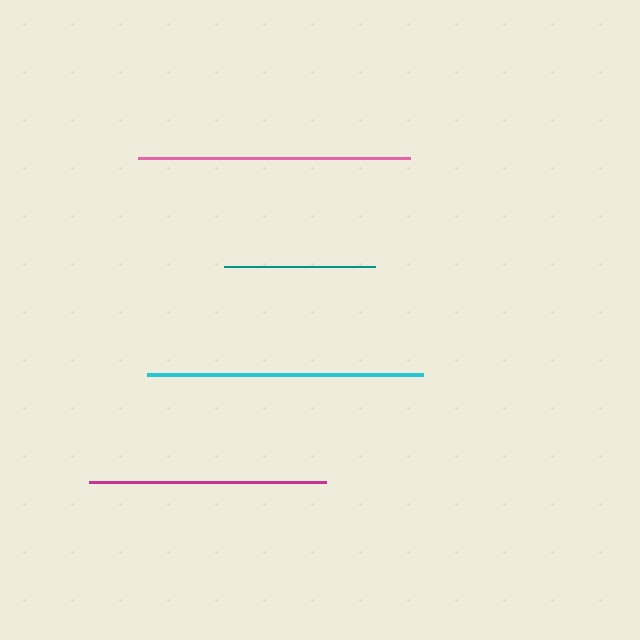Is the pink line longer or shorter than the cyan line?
The cyan line is longer than the pink line.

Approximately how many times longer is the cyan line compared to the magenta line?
The cyan line is approximately 1.2 times the length of the magenta line.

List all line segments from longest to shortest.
From longest to shortest: cyan, pink, magenta, teal.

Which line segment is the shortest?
The teal line is the shortest at approximately 151 pixels.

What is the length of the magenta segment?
The magenta segment is approximately 237 pixels long.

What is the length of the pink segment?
The pink segment is approximately 272 pixels long.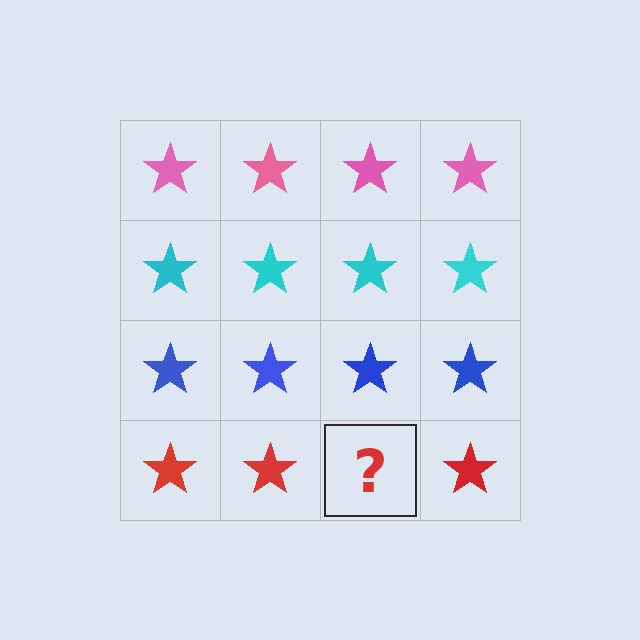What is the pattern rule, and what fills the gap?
The rule is that each row has a consistent color. The gap should be filled with a red star.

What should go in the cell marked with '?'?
The missing cell should contain a red star.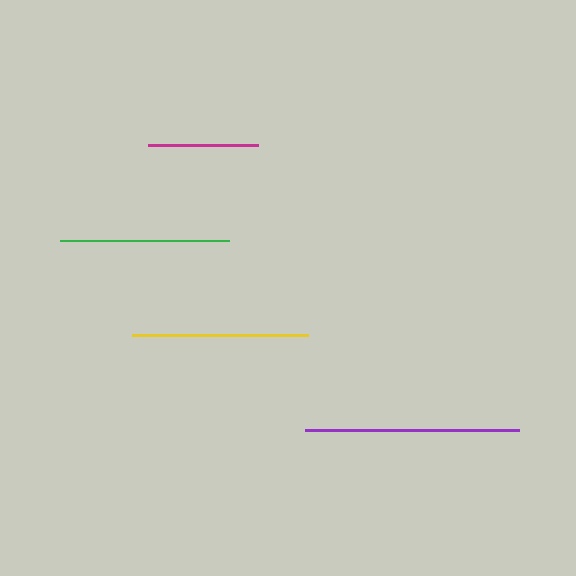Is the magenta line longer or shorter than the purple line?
The purple line is longer than the magenta line.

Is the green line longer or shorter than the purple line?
The purple line is longer than the green line.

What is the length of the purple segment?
The purple segment is approximately 214 pixels long.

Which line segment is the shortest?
The magenta line is the shortest at approximately 109 pixels.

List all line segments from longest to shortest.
From longest to shortest: purple, yellow, green, magenta.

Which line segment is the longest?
The purple line is the longest at approximately 214 pixels.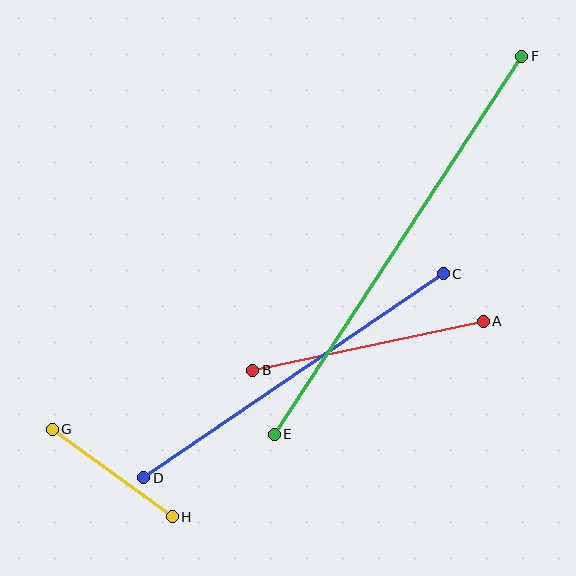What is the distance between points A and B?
The distance is approximately 236 pixels.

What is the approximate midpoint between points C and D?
The midpoint is at approximately (294, 376) pixels.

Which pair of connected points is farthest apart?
Points E and F are farthest apart.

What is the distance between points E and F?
The distance is approximately 452 pixels.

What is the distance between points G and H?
The distance is approximately 149 pixels.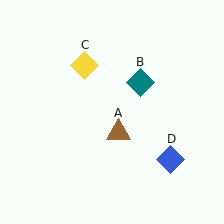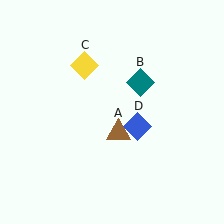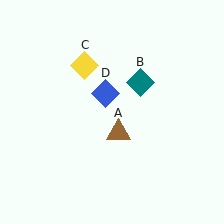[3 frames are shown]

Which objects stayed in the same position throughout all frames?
Brown triangle (object A) and teal diamond (object B) and yellow diamond (object C) remained stationary.